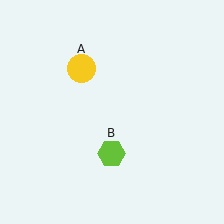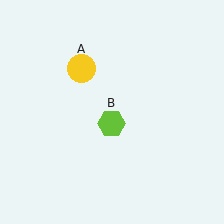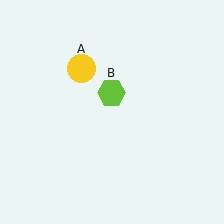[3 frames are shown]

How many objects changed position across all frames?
1 object changed position: lime hexagon (object B).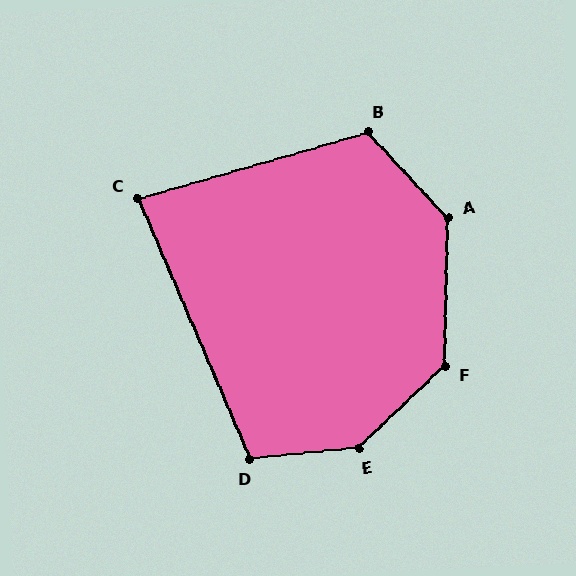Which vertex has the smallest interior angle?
C, at approximately 83 degrees.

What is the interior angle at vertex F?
Approximately 135 degrees (obtuse).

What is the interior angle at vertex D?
Approximately 108 degrees (obtuse).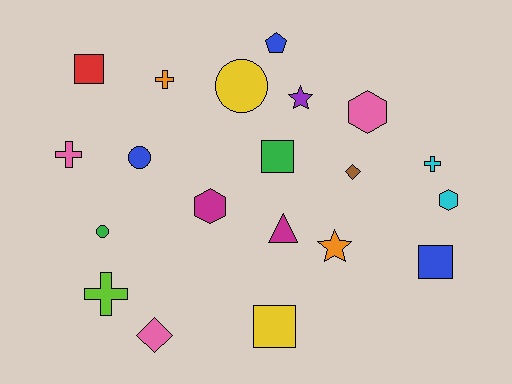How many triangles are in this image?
There is 1 triangle.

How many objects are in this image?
There are 20 objects.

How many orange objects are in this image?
There are 2 orange objects.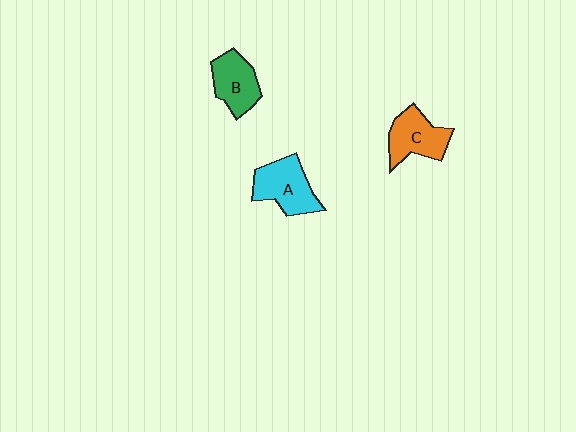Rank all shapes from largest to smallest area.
From largest to smallest: A (cyan), C (orange), B (green).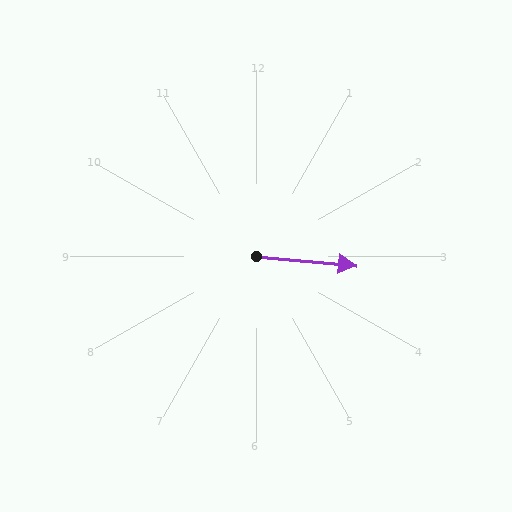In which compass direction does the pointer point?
East.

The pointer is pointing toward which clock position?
Roughly 3 o'clock.